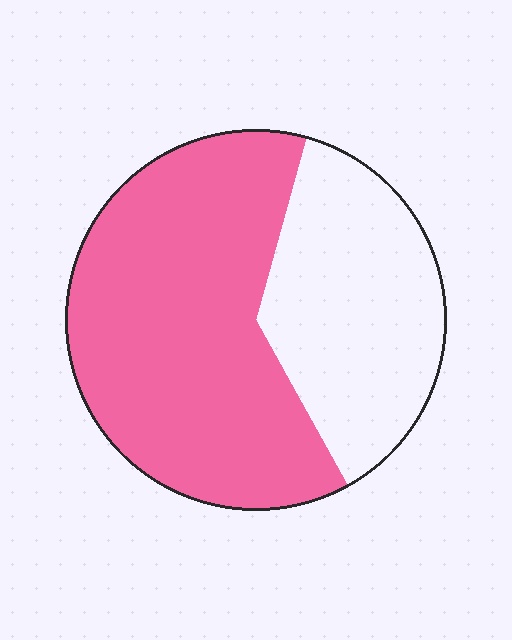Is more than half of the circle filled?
Yes.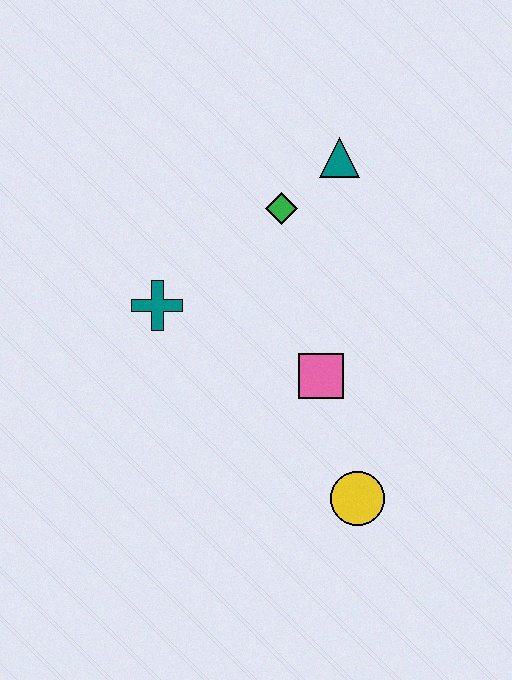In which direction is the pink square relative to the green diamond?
The pink square is below the green diamond.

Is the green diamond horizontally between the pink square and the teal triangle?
No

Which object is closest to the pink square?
The yellow circle is closest to the pink square.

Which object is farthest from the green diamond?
The yellow circle is farthest from the green diamond.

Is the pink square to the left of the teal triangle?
Yes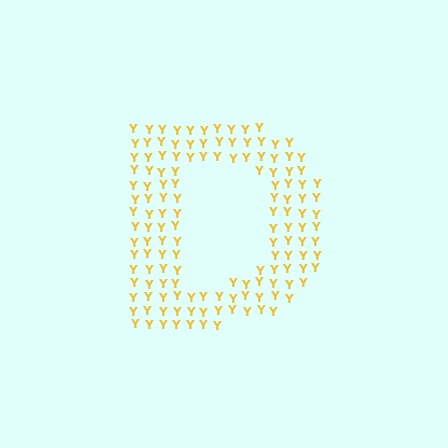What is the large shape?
The large shape is the letter D.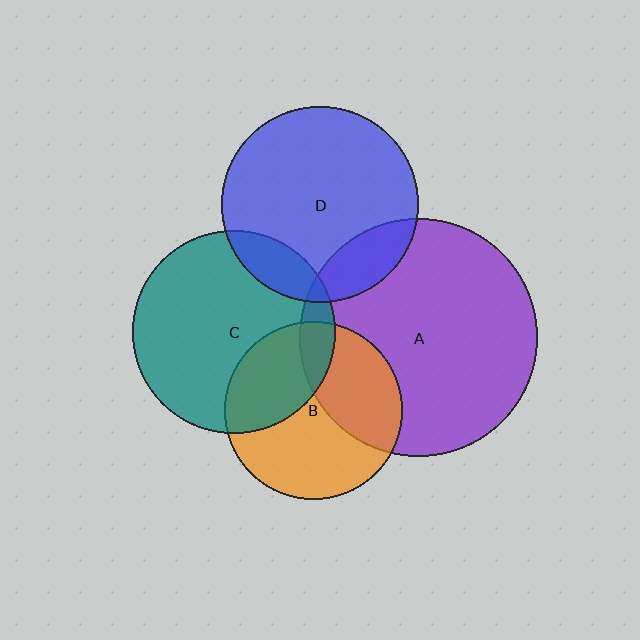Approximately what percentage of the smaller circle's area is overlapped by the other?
Approximately 10%.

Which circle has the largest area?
Circle A (purple).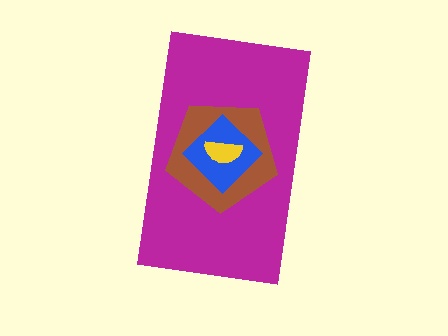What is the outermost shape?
The magenta rectangle.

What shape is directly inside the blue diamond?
The yellow semicircle.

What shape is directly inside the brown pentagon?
The blue diamond.